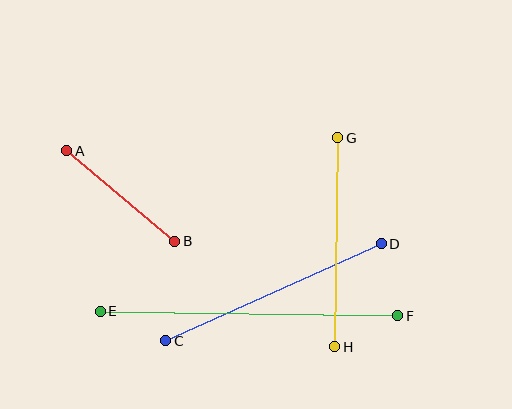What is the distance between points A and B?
The distance is approximately 141 pixels.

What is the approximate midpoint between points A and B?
The midpoint is at approximately (121, 196) pixels.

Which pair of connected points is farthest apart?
Points E and F are farthest apart.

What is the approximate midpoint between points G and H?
The midpoint is at approximately (336, 242) pixels.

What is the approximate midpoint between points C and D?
The midpoint is at approximately (273, 292) pixels.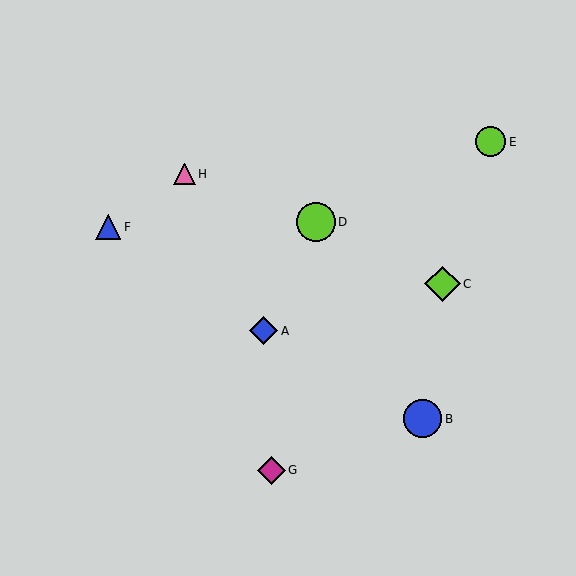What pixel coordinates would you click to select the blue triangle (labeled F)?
Click at (108, 227) to select the blue triangle F.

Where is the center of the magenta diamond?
The center of the magenta diamond is at (271, 470).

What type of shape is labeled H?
Shape H is a pink triangle.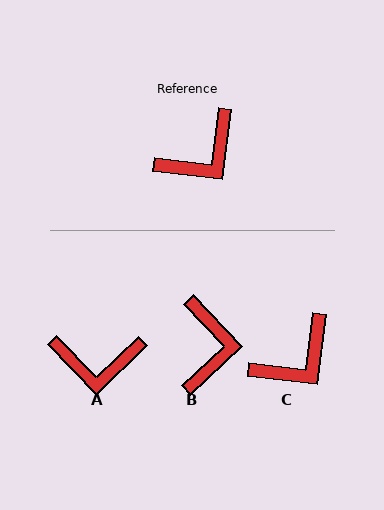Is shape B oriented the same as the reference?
No, it is off by about 50 degrees.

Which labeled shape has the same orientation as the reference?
C.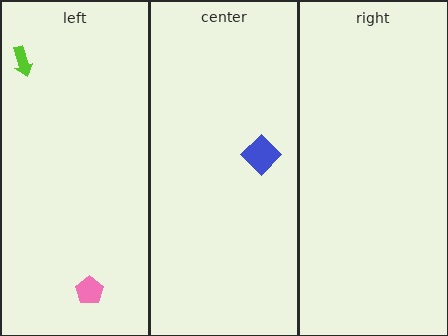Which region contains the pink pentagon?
The left region.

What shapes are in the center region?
The blue diamond.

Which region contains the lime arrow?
The left region.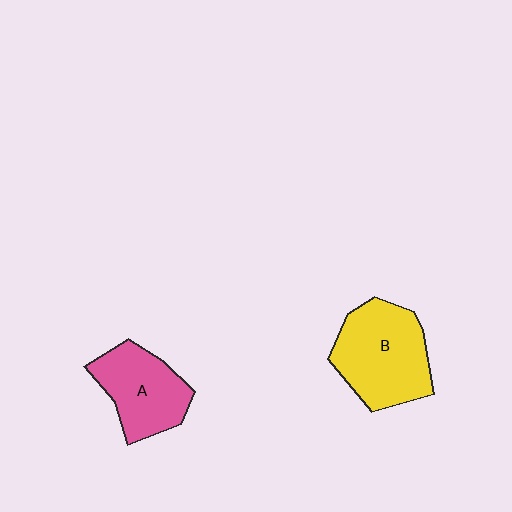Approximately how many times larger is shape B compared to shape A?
Approximately 1.3 times.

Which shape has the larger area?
Shape B (yellow).